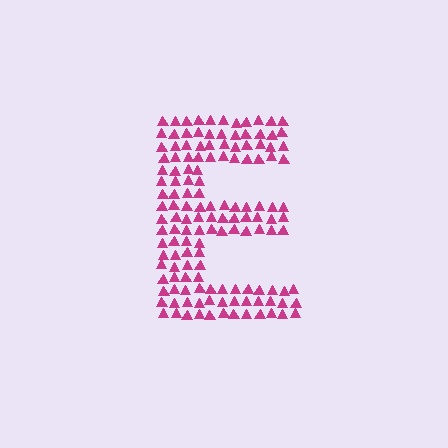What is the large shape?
The large shape is the letter E.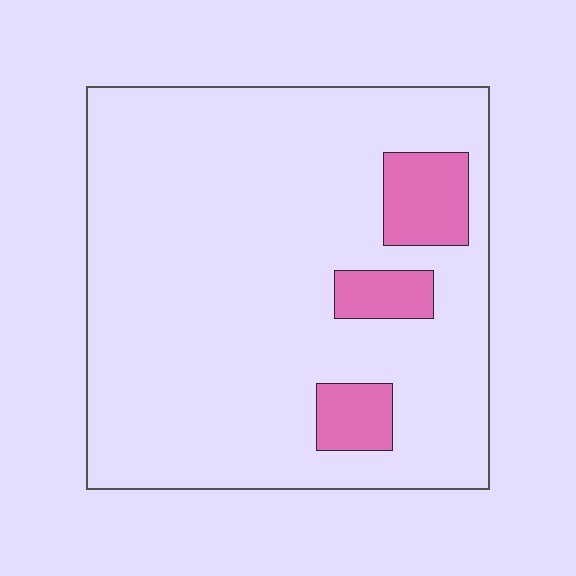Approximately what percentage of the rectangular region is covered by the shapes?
Approximately 10%.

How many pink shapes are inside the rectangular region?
3.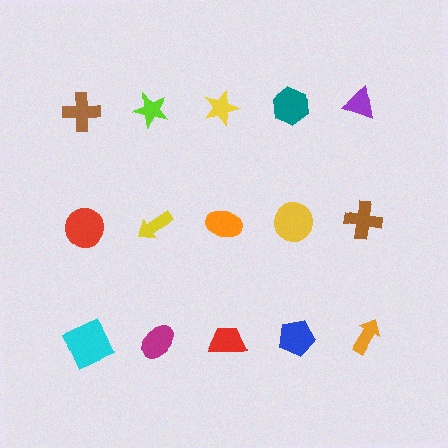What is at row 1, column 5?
A purple triangle.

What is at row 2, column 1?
A red circle.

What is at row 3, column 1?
A cyan square.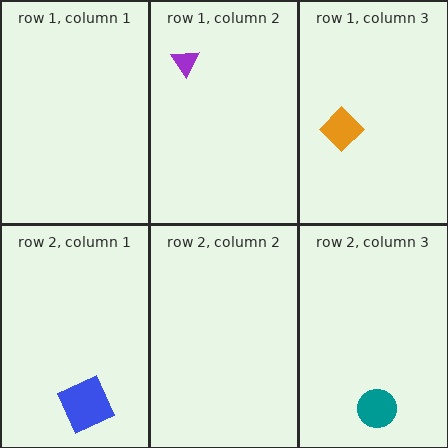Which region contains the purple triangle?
The row 1, column 2 region.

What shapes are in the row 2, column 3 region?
The teal circle.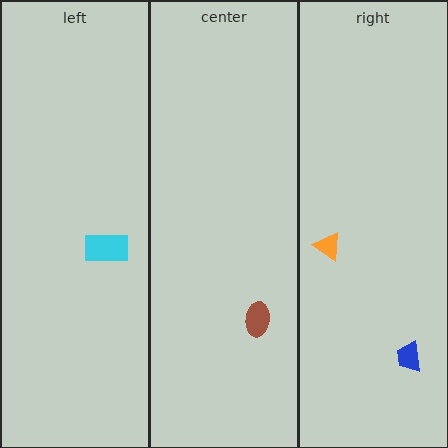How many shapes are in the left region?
1.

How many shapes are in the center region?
1.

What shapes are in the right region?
The blue trapezoid, the orange triangle.